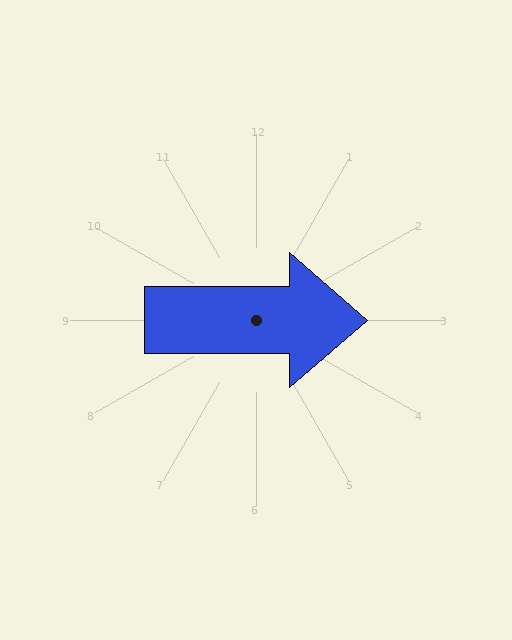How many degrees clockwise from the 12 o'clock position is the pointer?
Approximately 90 degrees.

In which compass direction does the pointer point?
East.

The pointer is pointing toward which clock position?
Roughly 3 o'clock.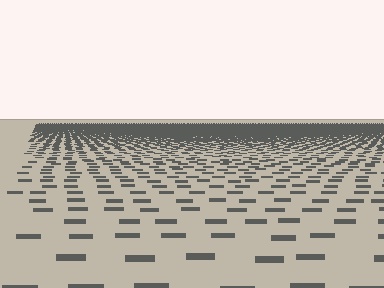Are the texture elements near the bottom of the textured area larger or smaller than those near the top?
Larger. Near the bottom, elements are closer to the viewer and appear at a bigger on-screen size.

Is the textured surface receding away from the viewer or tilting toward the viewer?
The surface is receding away from the viewer. Texture elements get smaller and denser toward the top.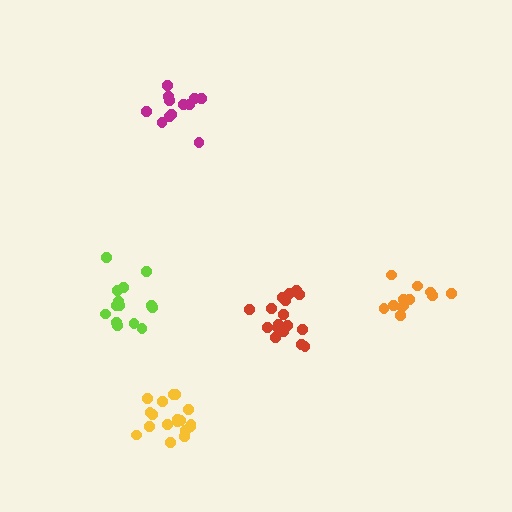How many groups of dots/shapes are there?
There are 5 groups.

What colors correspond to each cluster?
The clusters are colored: magenta, lime, red, yellow, orange.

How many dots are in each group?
Group 1: 12 dots, Group 2: 14 dots, Group 3: 18 dots, Group 4: 18 dots, Group 5: 12 dots (74 total).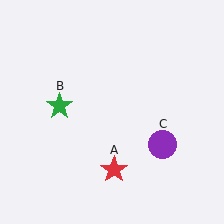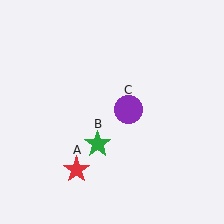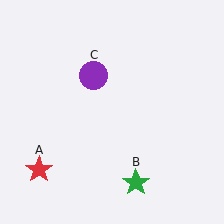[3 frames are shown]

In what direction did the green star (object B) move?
The green star (object B) moved down and to the right.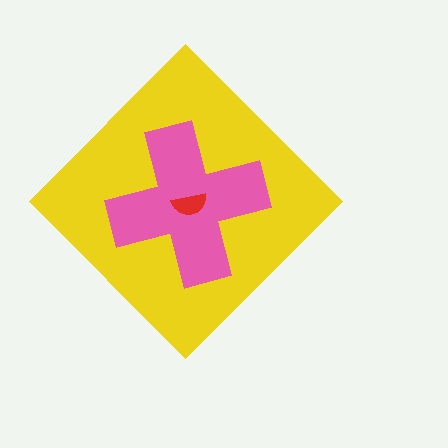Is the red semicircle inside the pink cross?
Yes.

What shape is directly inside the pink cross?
The red semicircle.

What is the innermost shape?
The red semicircle.